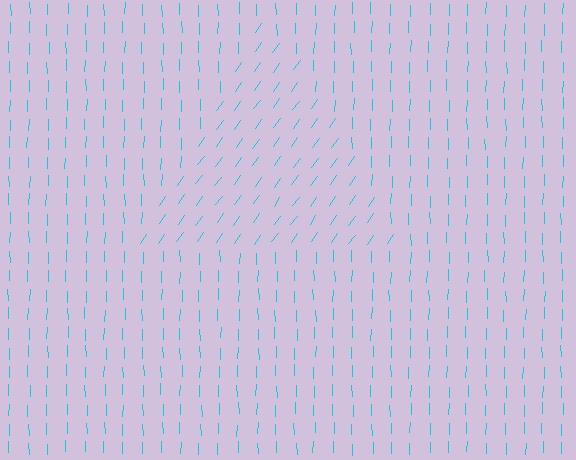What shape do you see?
I see a triangle.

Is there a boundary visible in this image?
Yes, there is a texture boundary formed by a change in line orientation.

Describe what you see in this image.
The image is filled with small cyan line segments. A triangle region in the image has lines oriented differently from the surrounding lines, creating a visible texture boundary.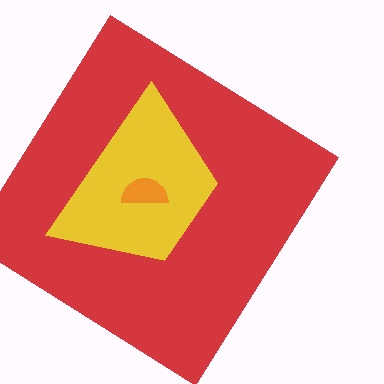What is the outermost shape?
The red diamond.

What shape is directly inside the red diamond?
The yellow trapezoid.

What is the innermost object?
The orange semicircle.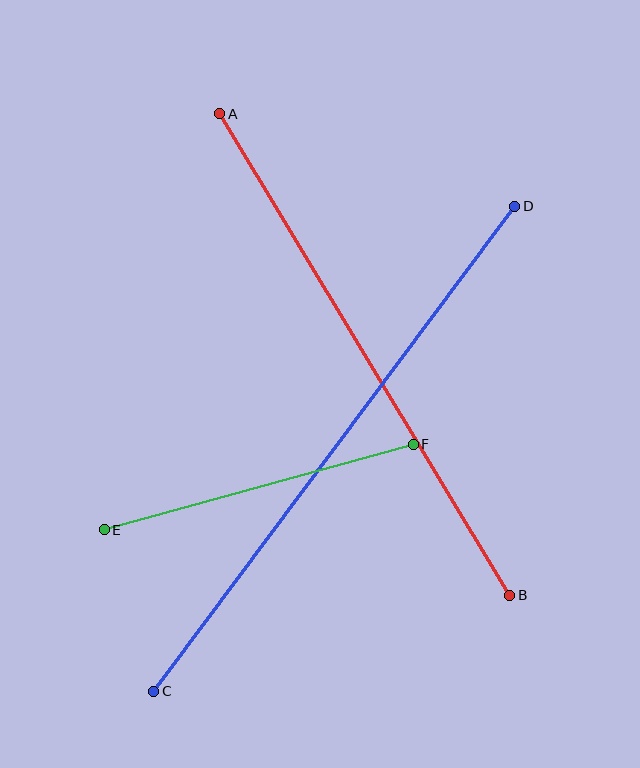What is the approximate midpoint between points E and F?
The midpoint is at approximately (259, 487) pixels.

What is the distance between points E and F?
The distance is approximately 321 pixels.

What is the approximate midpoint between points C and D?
The midpoint is at approximately (334, 449) pixels.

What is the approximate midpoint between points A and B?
The midpoint is at approximately (365, 354) pixels.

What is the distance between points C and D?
The distance is approximately 604 pixels.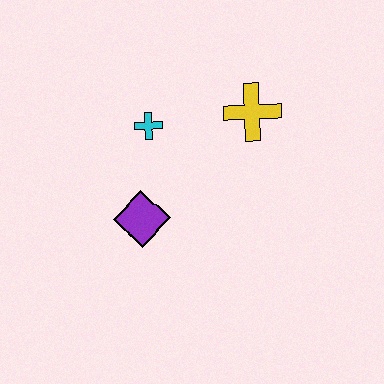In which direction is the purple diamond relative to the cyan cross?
The purple diamond is below the cyan cross.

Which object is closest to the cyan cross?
The purple diamond is closest to the cyan cross.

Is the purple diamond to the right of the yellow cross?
No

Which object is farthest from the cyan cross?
The yellow cross is farthest from the cyan cross.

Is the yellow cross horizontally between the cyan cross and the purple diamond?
No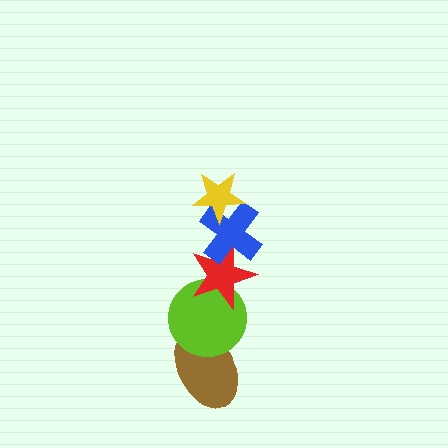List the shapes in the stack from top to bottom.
From top to bottom: the yellow star, the blue cross, the red star, the lime circle, the brown ellipse.